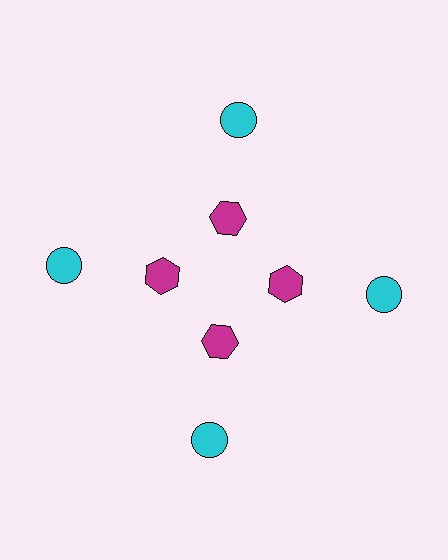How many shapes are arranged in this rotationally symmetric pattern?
There are 8 shapes, arranged in 4 groups of 2.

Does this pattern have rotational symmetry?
Yes, this pattern has 4-fold rotational symmetry. It looks the same after rotating 90 degrees around the center.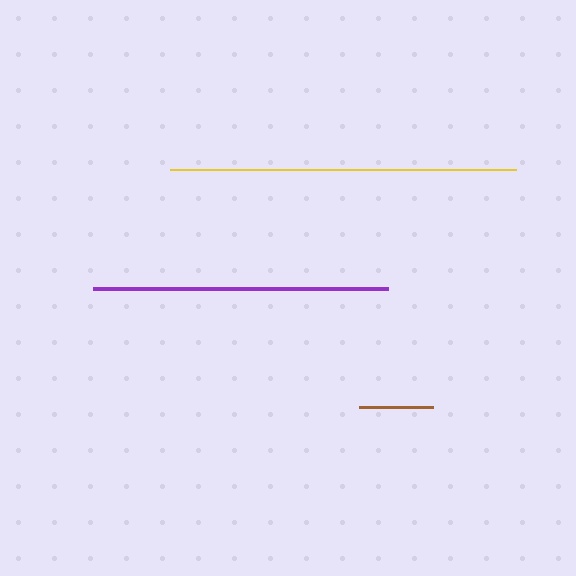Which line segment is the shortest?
The brown line is the shortest at approximately 74 pixels.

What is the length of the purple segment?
The purple segment is approximately 295 pixels long.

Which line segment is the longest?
The yellow line is the longest at approximately 346 pixels.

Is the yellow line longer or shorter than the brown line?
The yellow line is longer than the brown line.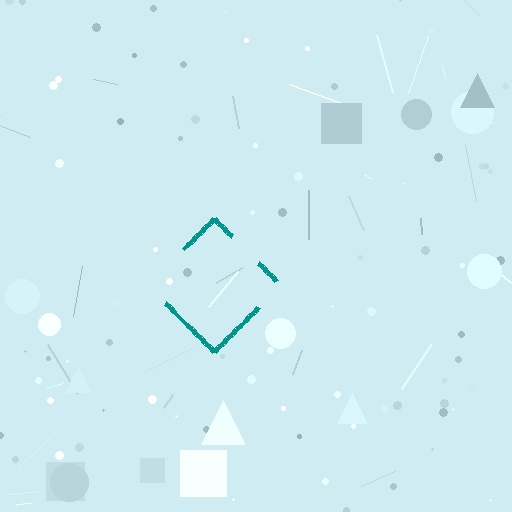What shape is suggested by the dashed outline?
The dashed outline suggests a diamond.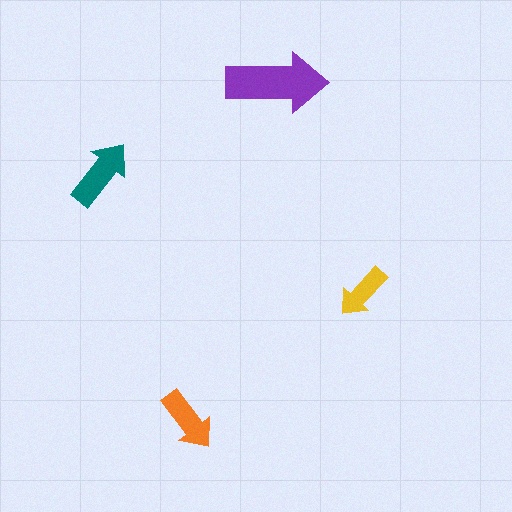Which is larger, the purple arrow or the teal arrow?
The purple one.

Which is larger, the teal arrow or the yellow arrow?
The teal one.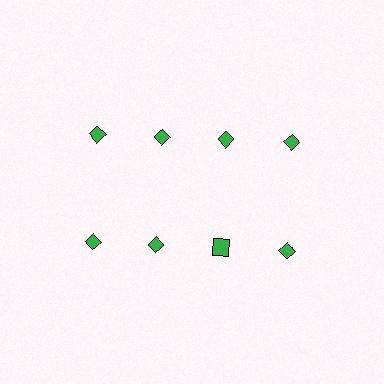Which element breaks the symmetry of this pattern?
The green square in the second row, center column breaks the symmetry. All other shapes are green diamonds.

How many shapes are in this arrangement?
There are 8 shapes arranged in a grid pattern.